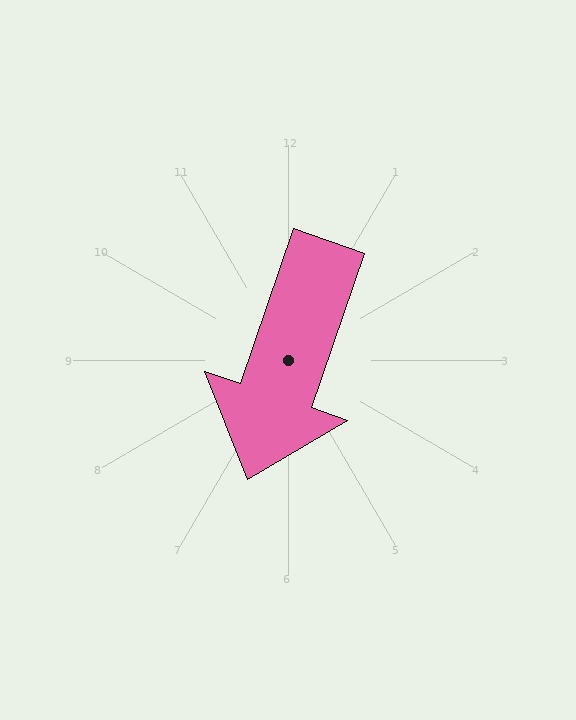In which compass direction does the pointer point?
South.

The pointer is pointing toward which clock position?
Roughly 7 o'clock.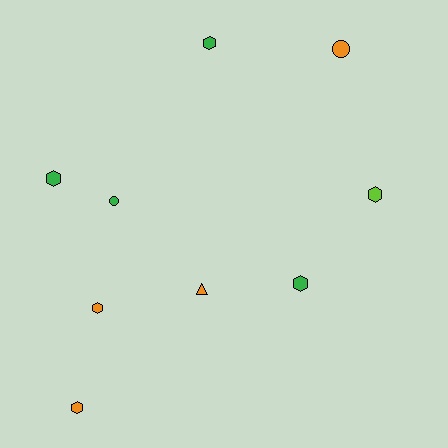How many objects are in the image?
There are 9 objects.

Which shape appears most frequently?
Hexagon, with 6 objects.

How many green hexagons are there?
There are 3 green hexagons.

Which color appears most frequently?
Orange, with 4 objects.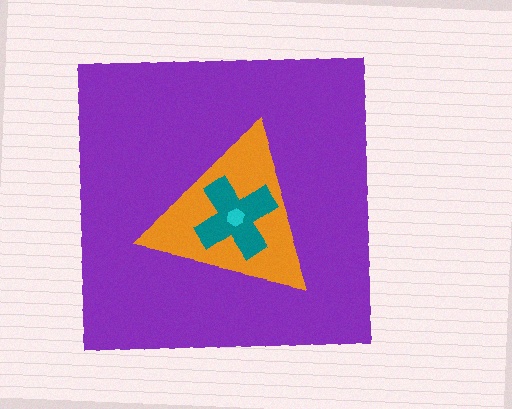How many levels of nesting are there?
4.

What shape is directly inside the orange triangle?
The teal cross.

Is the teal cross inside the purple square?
Yes.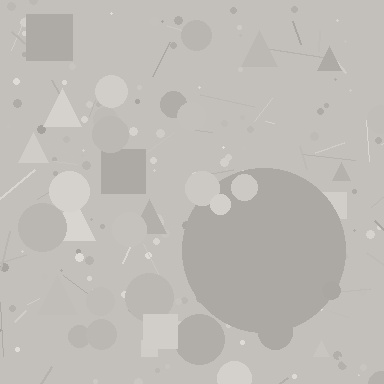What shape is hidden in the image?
A circle is hidden in the image.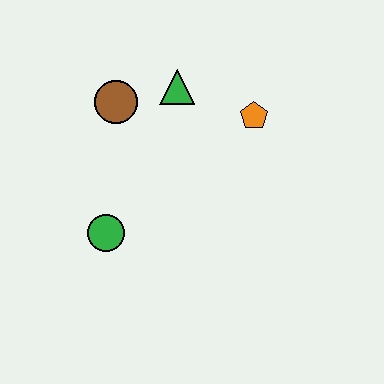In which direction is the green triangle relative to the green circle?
The green triangle is above the green circle.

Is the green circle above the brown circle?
No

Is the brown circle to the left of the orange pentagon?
Yes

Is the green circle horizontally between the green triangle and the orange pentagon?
No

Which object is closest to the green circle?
The brown circle is closest to the green circle.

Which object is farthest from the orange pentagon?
The green circle is farthest from the orange pentagon.